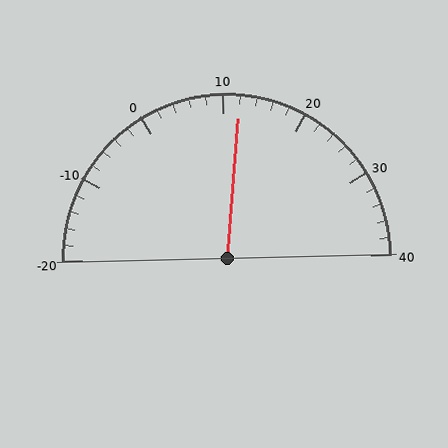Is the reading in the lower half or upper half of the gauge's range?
The reading is in the upper half of the range (-20 to 40).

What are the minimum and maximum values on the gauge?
The gauge ranges from -20 to 40.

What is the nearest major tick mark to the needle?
The nearest major tick mark is 10.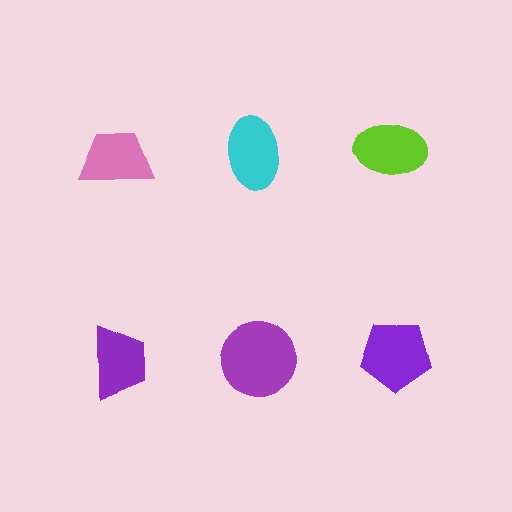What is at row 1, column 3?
A lime ellipse.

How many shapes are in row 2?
3 shapes.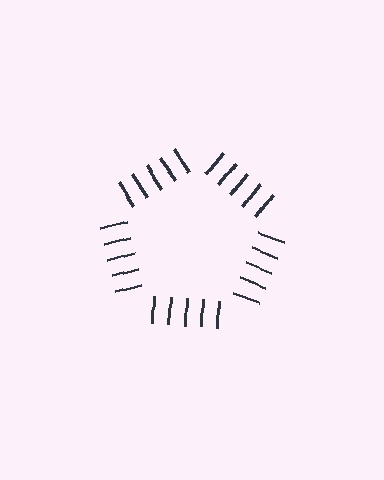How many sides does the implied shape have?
5 sides — the line-ends trace a pentagon.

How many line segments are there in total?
25 — 5 along each of the 5 edges.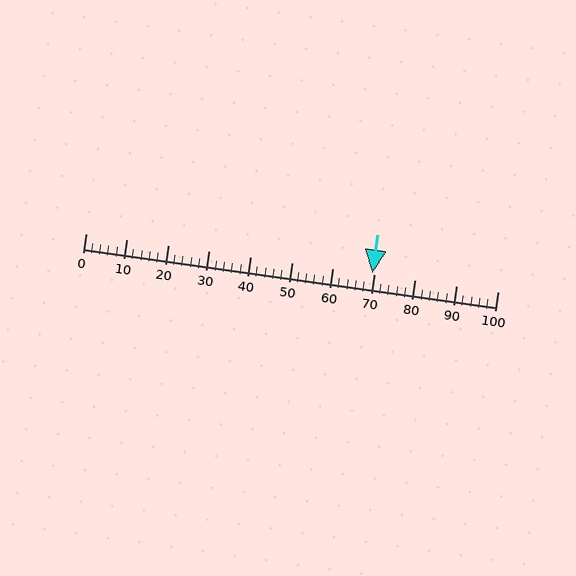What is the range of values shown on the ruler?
The ruler shows values from 0 to 100.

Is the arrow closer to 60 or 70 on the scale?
The arrow is closer to 70.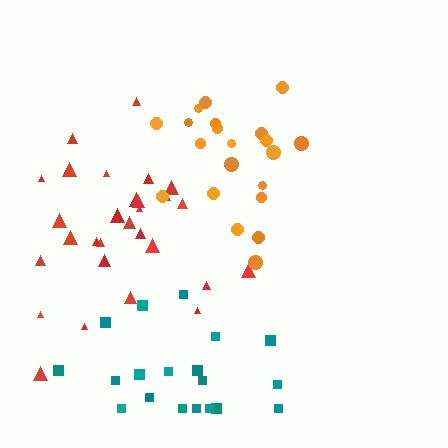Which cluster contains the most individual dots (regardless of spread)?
Red (29).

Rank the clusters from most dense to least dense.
orange, red, teal.